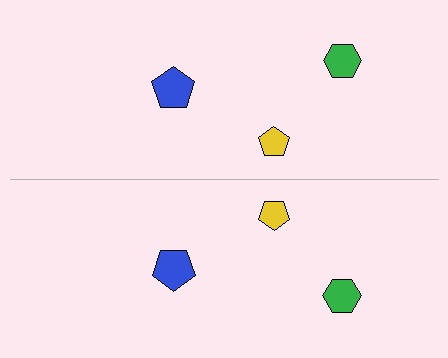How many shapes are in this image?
There are 6 shapes in this image.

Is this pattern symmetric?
Yes, this pattern has bilateral (reflection) symmetry.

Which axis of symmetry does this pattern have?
The pattern has a horizontal axis of symmetry running through the center of the image.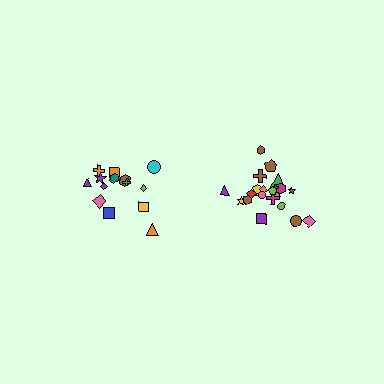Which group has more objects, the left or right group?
The right group.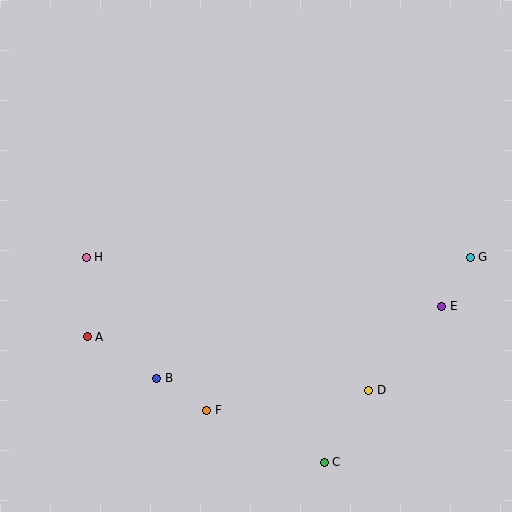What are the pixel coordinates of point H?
Point H is at (86, 257).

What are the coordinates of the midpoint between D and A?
The midpoint between D and A is at (228, 364).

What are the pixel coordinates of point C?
Point C is at (324, 462).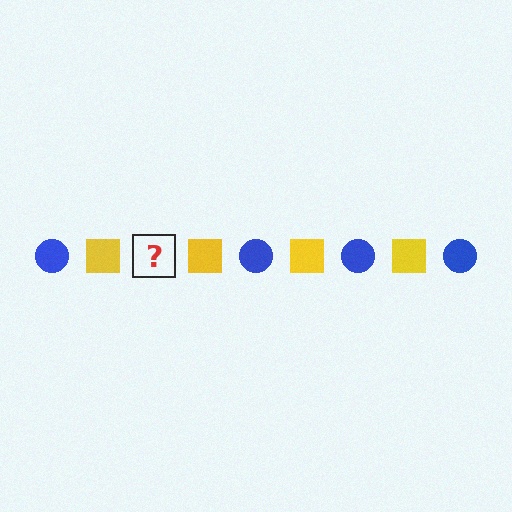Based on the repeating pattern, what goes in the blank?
The blank should be a blue circle.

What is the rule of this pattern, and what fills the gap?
The rule is that the pattern alternates between blue circle and yellow square. The gap should be filled with a blue circle.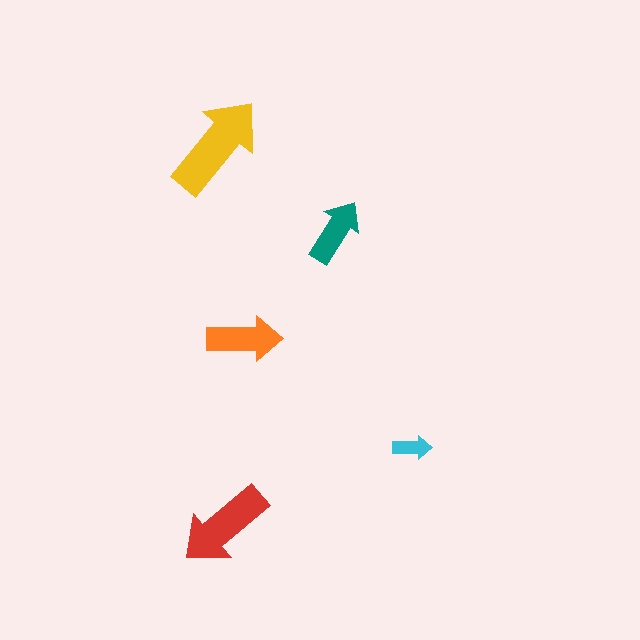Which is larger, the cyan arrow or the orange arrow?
The orange one.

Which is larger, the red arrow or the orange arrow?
The red one.